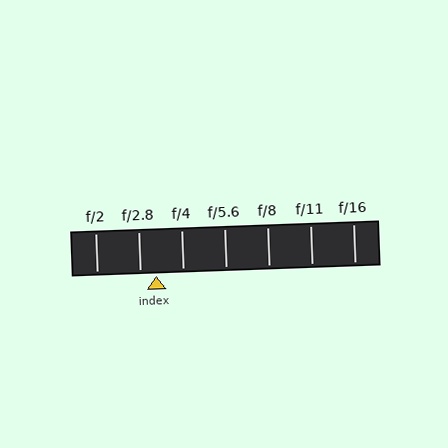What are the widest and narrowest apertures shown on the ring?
The widest aperture shown is f/2 and the narrowest is f/16.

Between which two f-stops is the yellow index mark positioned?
The index mark is between f/2.8 and f/4.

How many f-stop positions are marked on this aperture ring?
There are 7 f-stop positions marked.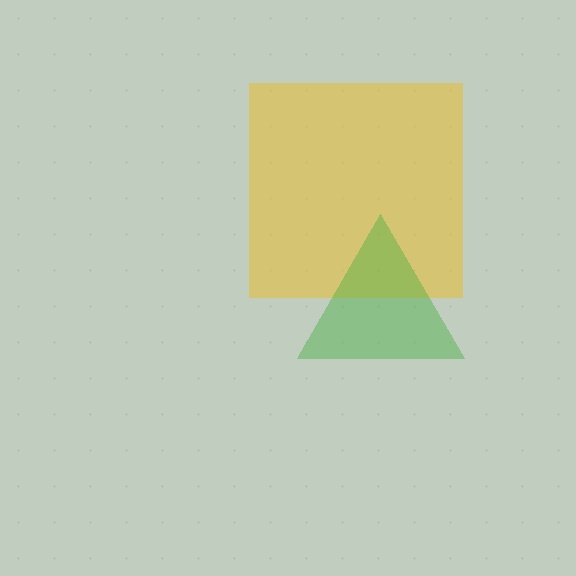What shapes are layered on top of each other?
The layered shapes are: a yellow square, a green triangle.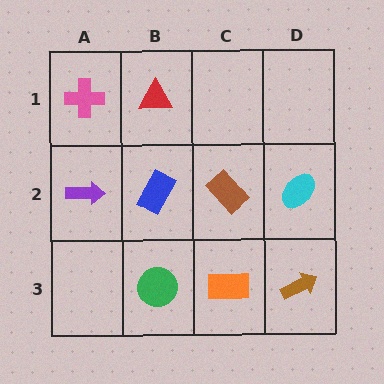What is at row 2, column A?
A purple arrow.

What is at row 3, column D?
A brown arrow.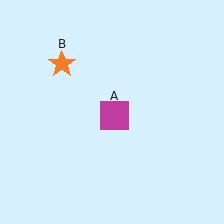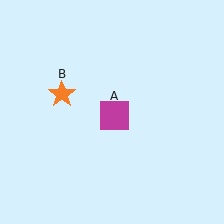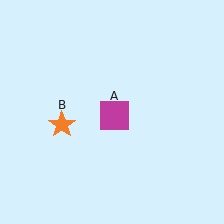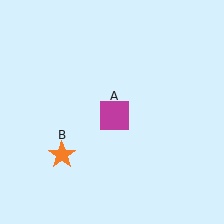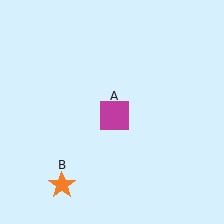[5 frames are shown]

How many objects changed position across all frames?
1 object changed position: orange star (object B).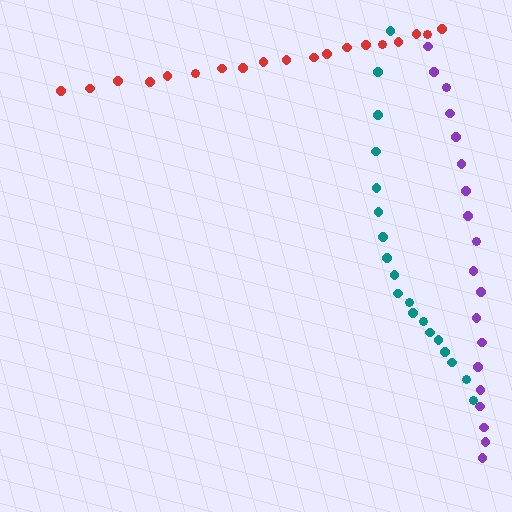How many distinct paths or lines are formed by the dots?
There are 3 distinct paths.